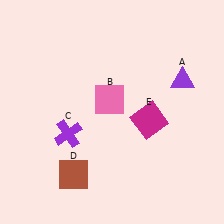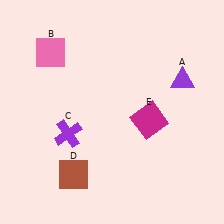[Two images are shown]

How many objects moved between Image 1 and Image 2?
1 object moved between the two images.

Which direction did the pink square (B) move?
The pink square (B) moved left.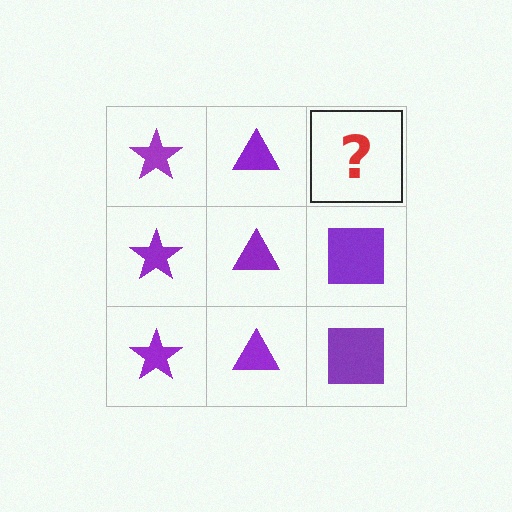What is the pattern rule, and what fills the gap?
The rule is that each column has a consistent shape. The gap should be filled with a purple square.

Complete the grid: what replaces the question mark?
The question mark should be replaced with a purple square.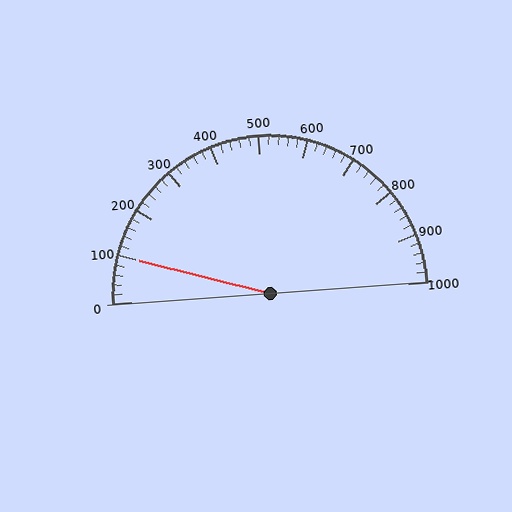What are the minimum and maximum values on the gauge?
The gauge ranges from 0 to 1000.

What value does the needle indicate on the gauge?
The needle indicates approximately 100.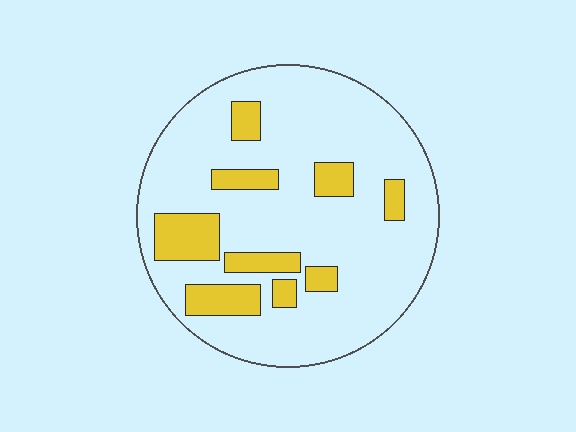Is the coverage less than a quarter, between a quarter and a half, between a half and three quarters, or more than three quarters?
Less than a quarter.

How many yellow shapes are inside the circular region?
9.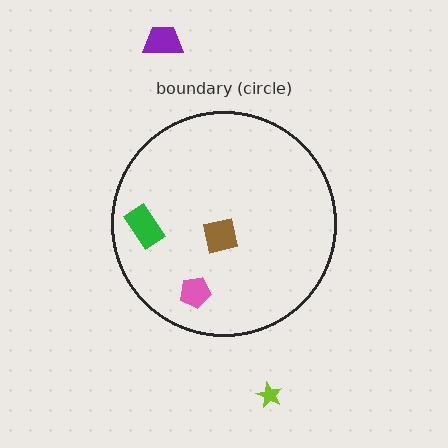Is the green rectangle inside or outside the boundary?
Inside.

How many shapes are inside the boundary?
3 inside, 2 outside.